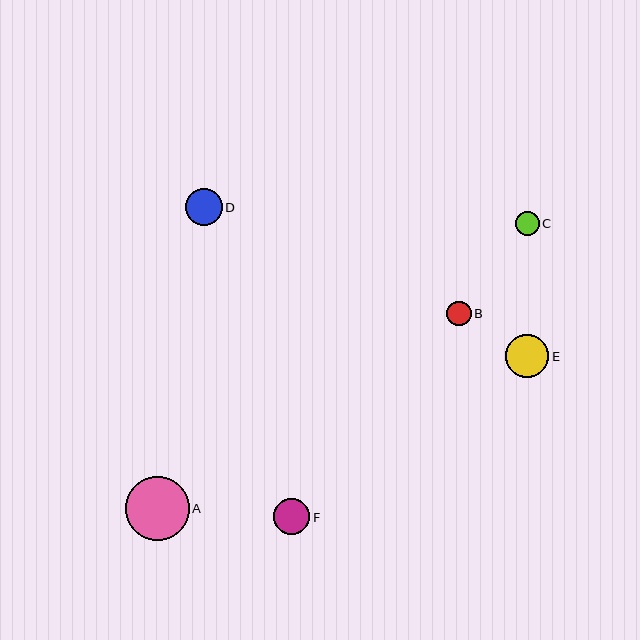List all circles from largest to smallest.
From largest to smallest: A, E, D, F, B, C.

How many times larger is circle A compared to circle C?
Circle A is approximately 2.7 times the size of circle C.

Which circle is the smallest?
Circle C is the smallest with a size of approximately 24 pixels.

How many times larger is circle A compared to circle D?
Circle A is approximately 1.7 times the size of circle D.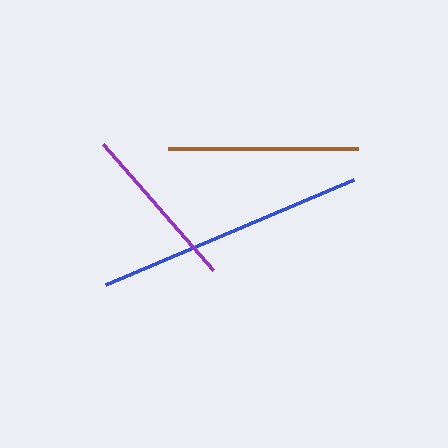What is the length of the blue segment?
The blue segment is approximately 269 pixels long.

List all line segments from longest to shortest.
From longest to shortest: blue, brown, purple.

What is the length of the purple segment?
The purple segment is approximately 167 pixels long.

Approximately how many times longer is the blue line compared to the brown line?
The blue line is approximately 1.4 times the length of the brown line.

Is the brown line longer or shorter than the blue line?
The blue line is longer than the brown line.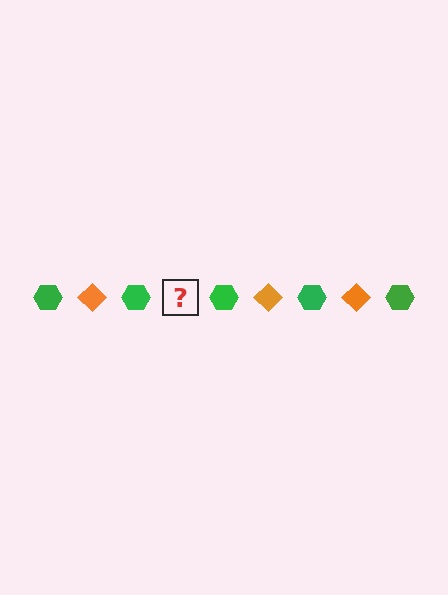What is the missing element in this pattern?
The missing element is an orange diamond.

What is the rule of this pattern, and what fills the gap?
The rule is that the pattern alternates between green hexagon and orange diamond. The gap should be filled with an orange diamond.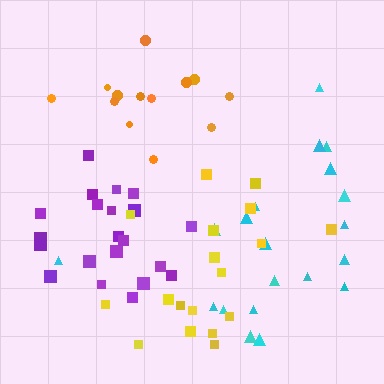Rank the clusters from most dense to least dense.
purple, orange, yellow, cyan.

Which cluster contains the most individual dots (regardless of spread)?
Purple (21).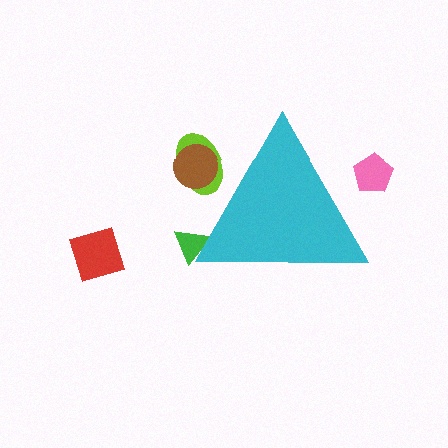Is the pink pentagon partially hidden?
Yes, the pink pentagon is partially hidden behind the cyan triangle.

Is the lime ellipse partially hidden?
Yes, the lime ellipse is partially hidden behind the cyan triangle.